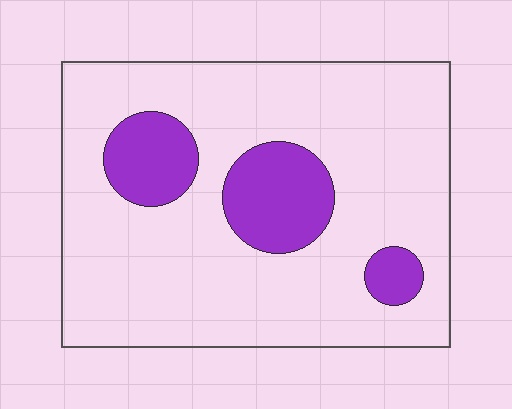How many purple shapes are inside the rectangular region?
3.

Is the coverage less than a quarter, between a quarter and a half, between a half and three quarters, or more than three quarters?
Less than a quarter.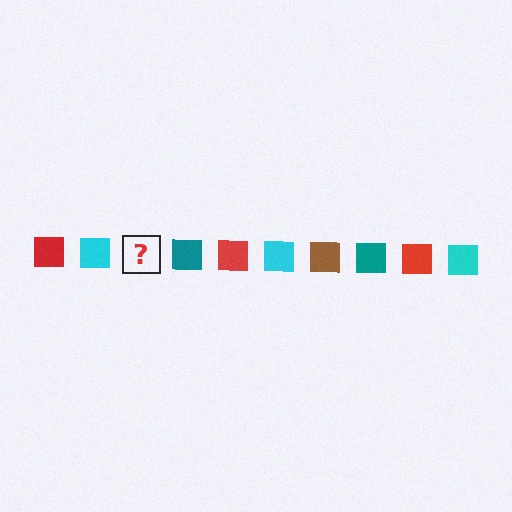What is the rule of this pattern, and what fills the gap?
The rule is that the pattern cycles through red, cyan, brown, teal squares. The gap should be filled with a brown square.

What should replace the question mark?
The question mark should be replaced with a brown square.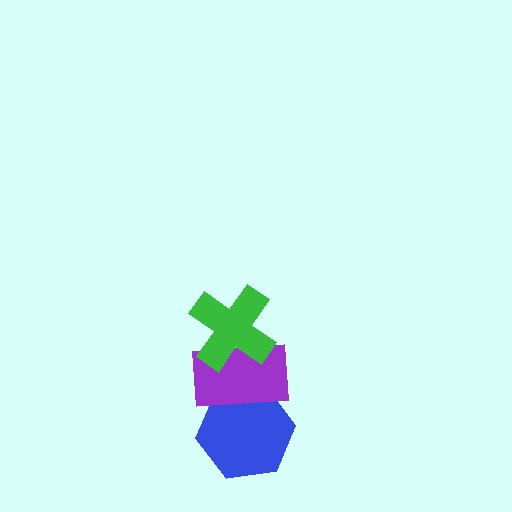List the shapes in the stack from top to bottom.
From top to bottom: the green cross, the purple rectangle, the blue hexagon.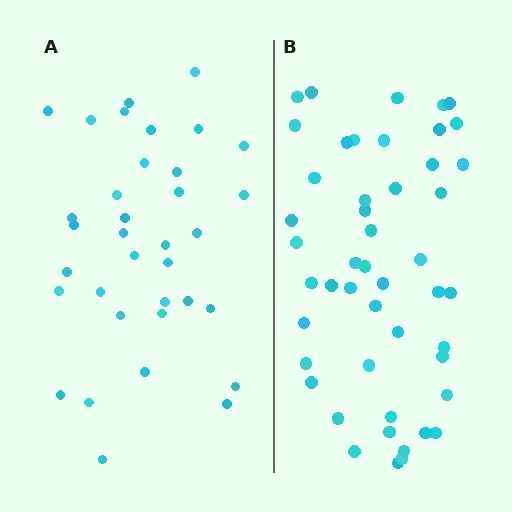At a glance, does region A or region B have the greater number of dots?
Region B (the right region) has more dots.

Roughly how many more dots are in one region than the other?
Region B has approximately 15 more dots than region A.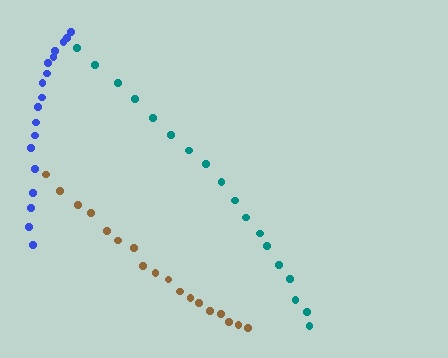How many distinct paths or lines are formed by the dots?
There are 3 distinct paths.